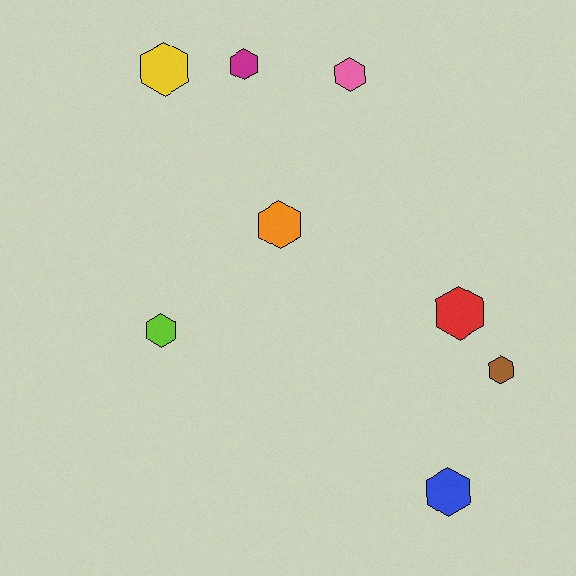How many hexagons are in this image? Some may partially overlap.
There are 8 hexagons.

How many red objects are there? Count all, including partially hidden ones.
There is 1 red object.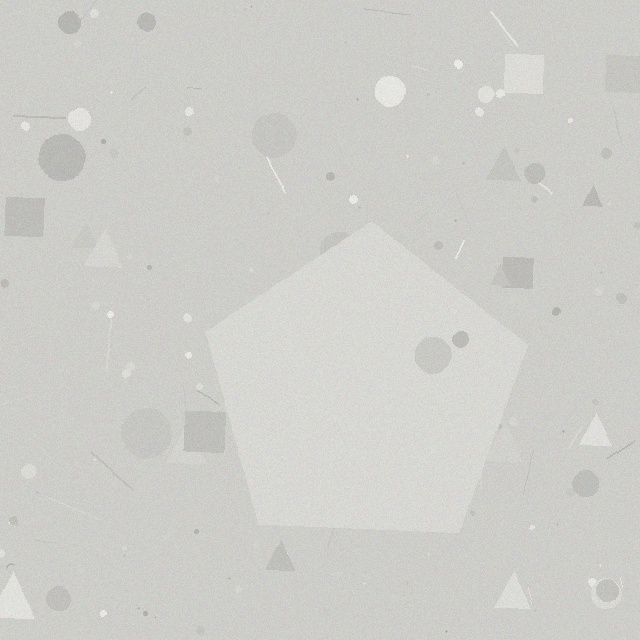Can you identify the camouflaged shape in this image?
The camouflaged shape is a pentagon.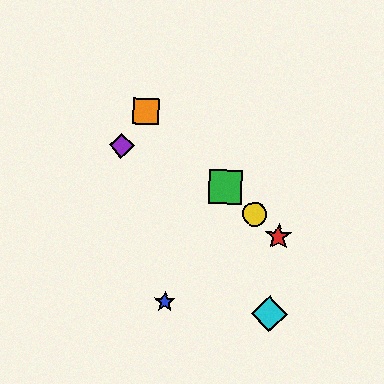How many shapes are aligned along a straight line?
4 shapes (the red star, the green square, the yellow circle, the orange square) are aligned along a straight line.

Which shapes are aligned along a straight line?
The red star, the green square, the yellow circle, the orange square are aligned along a straight line.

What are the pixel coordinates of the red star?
The red star is at (278, 237).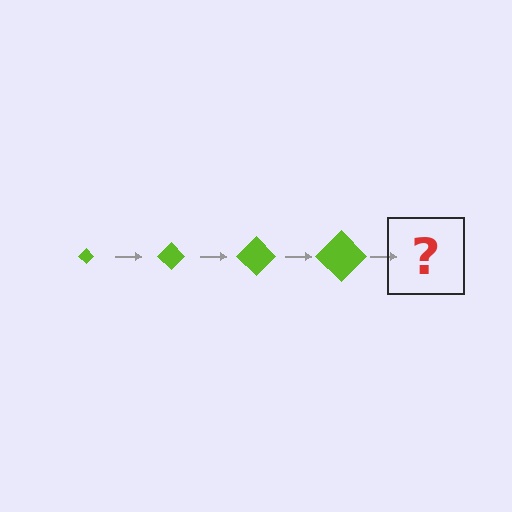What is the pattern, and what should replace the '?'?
The pattern is that the diamond gets progressively larger each step. The '?' should be a lime diamond, larger than the previous one.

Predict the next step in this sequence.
The next step is a lime diamond, larger than the previous one.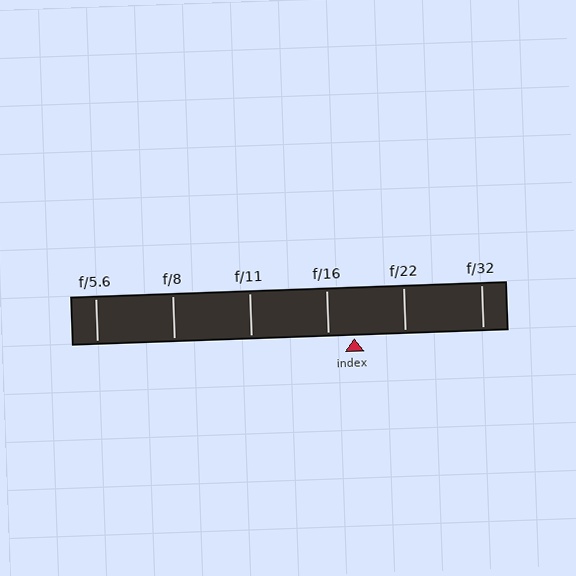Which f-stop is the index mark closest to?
The index mark is closest to f/16.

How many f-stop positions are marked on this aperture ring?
There are 6 f-stop positions marked.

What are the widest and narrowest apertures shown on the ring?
The widest aperture shown is f/5.6 and the narrowest is f/32.